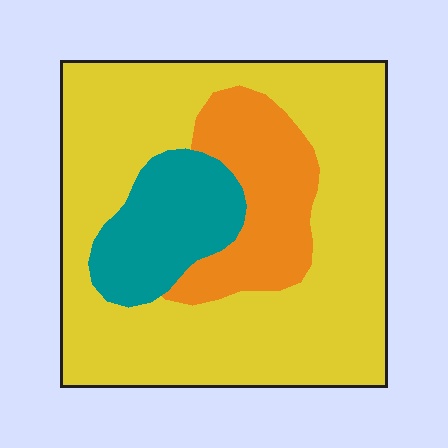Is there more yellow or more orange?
Yellow.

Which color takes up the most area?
Yellow, at roughly 65%.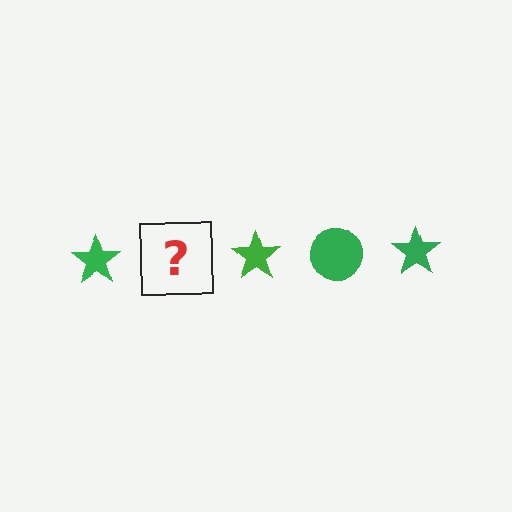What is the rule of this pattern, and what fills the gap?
The rule is that the pattern cycles through star, circle shapes in green. The gap should be filled with a green circle.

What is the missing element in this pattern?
The missing element is a green circle.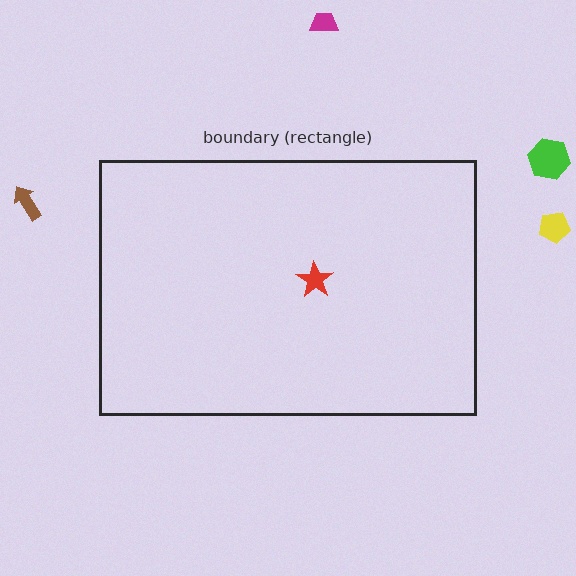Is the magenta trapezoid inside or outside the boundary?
Outside.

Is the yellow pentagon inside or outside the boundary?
Outside.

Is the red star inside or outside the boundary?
Inside.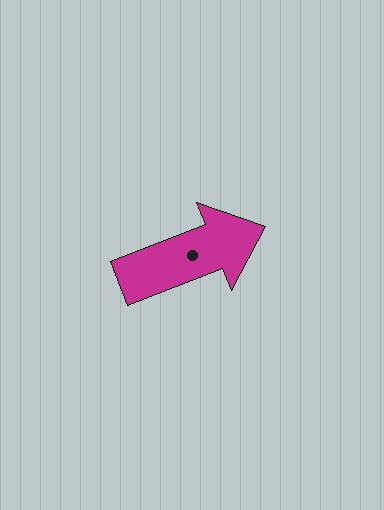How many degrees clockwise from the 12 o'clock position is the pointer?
Approximately 69 degrees.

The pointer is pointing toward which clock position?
Roughly 2 o'clock.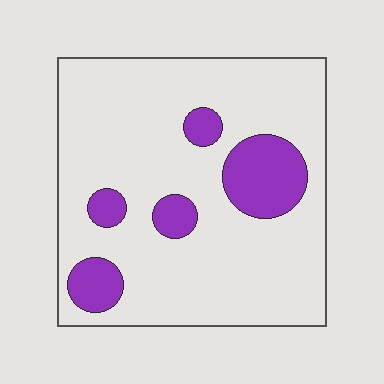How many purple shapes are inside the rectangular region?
5.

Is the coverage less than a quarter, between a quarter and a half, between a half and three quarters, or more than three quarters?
Less than a quarter.